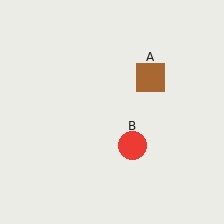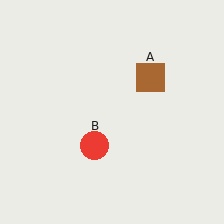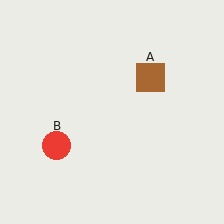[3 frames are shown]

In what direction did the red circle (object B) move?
The red circle (object B) moved left.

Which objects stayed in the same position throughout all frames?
Brown square (object A) remained stationary.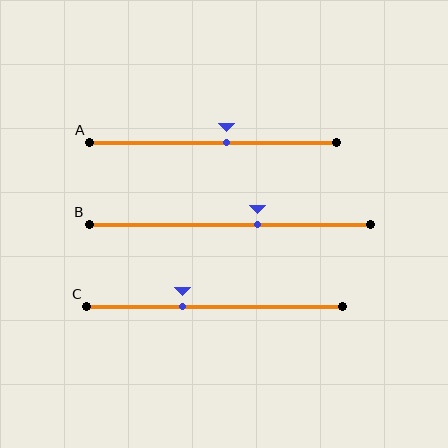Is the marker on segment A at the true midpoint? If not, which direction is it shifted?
No, the marker on segment A is shifted to the right by about 5% of the segment length.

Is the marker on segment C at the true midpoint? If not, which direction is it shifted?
No, the marker on segment C is shifted to the left by about 13% of the segment length.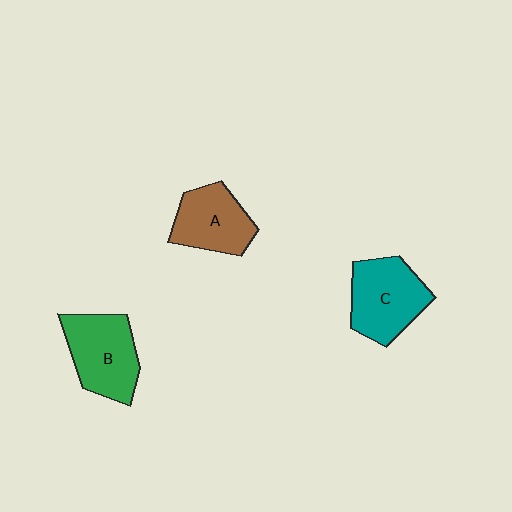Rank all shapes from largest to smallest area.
From largest to smallest: B (green), C (teal), A (brown).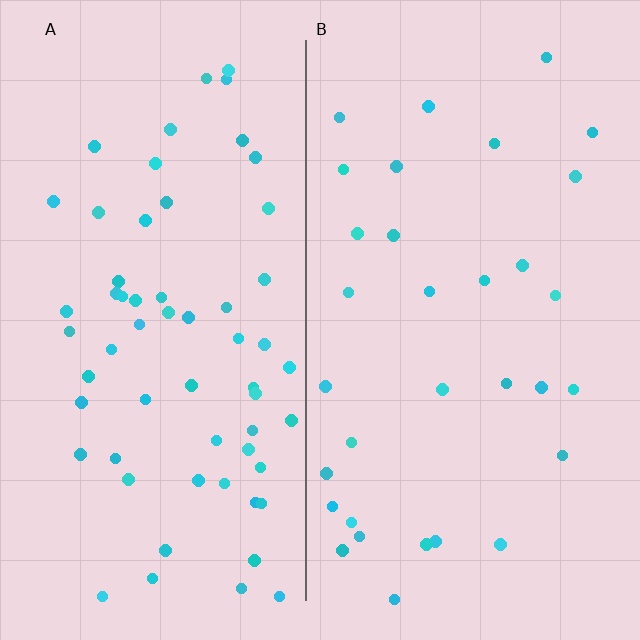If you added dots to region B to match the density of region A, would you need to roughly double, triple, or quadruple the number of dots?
Approximately double.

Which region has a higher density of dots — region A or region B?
A (the left).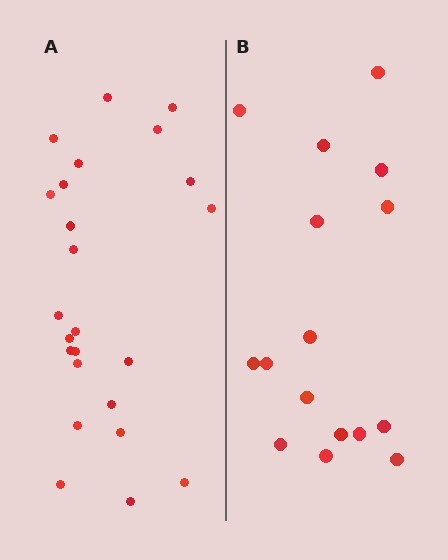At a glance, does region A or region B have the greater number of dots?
Region A (the left region) has more dots.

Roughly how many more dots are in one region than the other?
Region A has roughly 8 or so more dots than region B.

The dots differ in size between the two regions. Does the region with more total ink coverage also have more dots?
No. Region B has more total ink coverage because its dots are larger, but region A actually contains more individual dots. Total area can be misleading — the number of items is what matters here.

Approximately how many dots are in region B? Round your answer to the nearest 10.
About 20 dots. (The exact count is 16, which rounds to 20.)